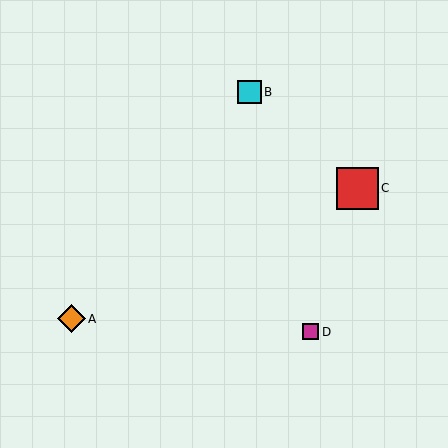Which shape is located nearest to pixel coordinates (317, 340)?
The magenta square (labeled D) at (310, 332) is nearest to that location.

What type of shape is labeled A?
Shape A is an orange diamond.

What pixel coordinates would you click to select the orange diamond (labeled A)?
Click at (71, 319) to select the orange diamond A.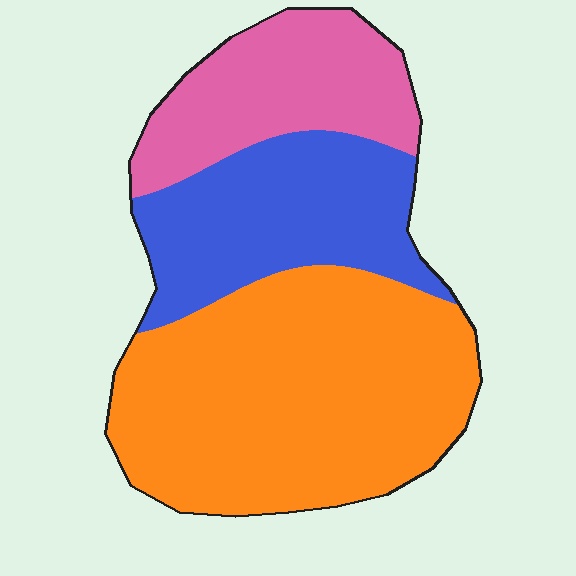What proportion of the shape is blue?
Blue takes up between a sixth and a third of the shape.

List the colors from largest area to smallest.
From largest to smallest: orange, blue, pink.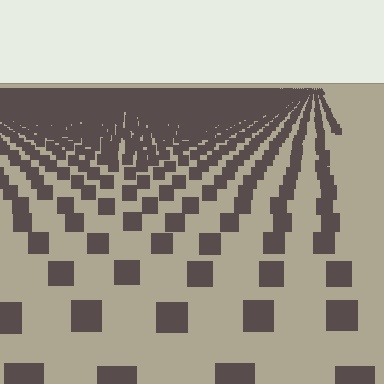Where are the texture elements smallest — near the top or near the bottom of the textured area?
Near the top.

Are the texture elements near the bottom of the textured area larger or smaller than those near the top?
Larger. Near the bottom, elements are closer to the viewer and appear at a bigger on-screen size.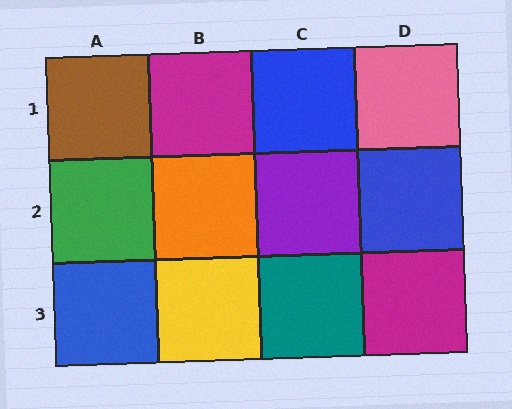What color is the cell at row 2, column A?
Green.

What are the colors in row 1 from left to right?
Brown, magenta, blue, pink.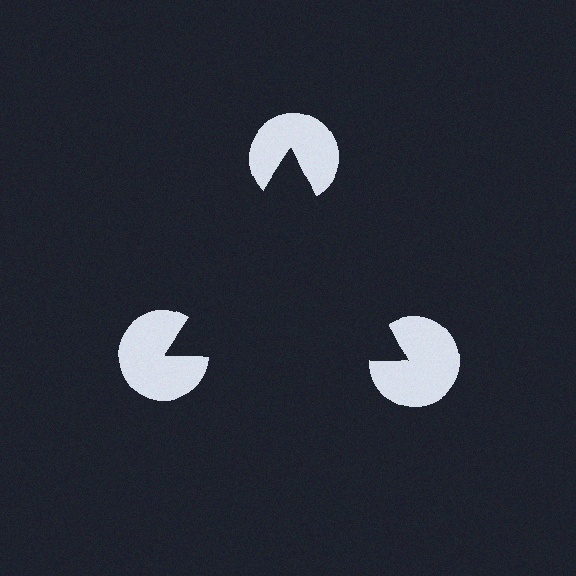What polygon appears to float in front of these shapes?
An illusory triangle — its edges are inferred from the aligned wedge cuts in the pac-man discs, not physically drawn.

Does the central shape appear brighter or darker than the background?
It typically appears slightly darker than the background, even though no actual brightness change is drawn.